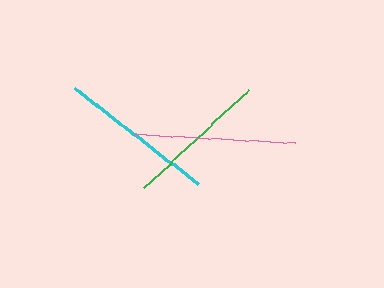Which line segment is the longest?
The pink line is the longest at approximately 161 pixels.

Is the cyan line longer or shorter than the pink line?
The pink line is longer than the cyan line.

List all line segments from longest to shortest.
From longest to shortest: pink, cyan, green.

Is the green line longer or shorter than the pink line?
The pink line is longer than the green line.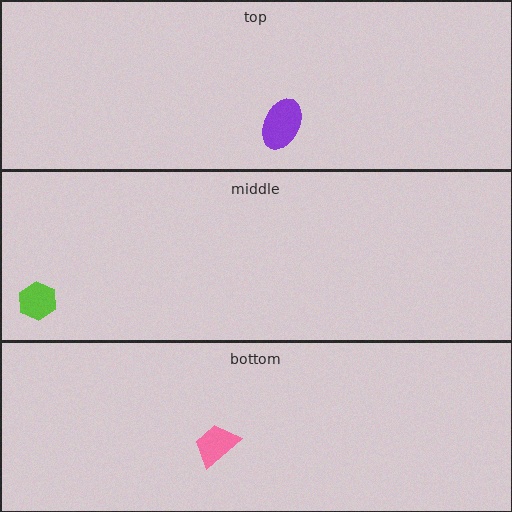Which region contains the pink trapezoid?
The bottom region.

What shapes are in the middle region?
The lime hexagon.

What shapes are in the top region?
The purple ellipse.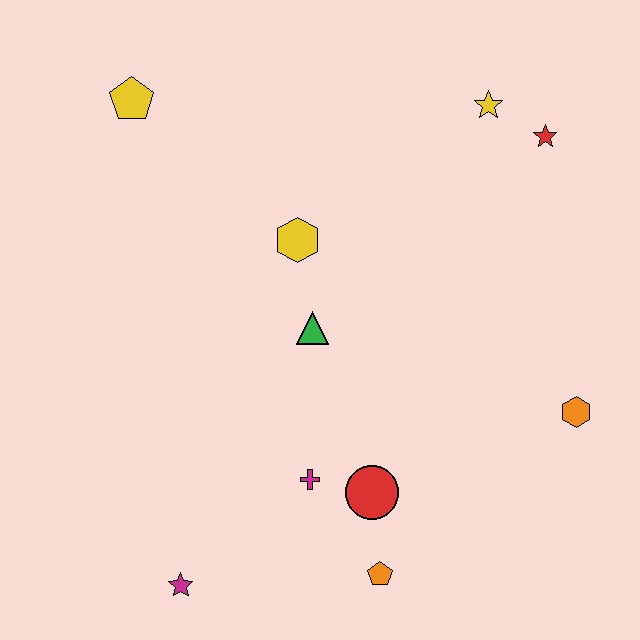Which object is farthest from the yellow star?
The magenta star is farthest from the yellow star.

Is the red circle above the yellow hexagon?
No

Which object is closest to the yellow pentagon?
The yellow hexagon is closest to the yellow pentagon.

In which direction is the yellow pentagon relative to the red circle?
The yellow pentagon is above the red circle.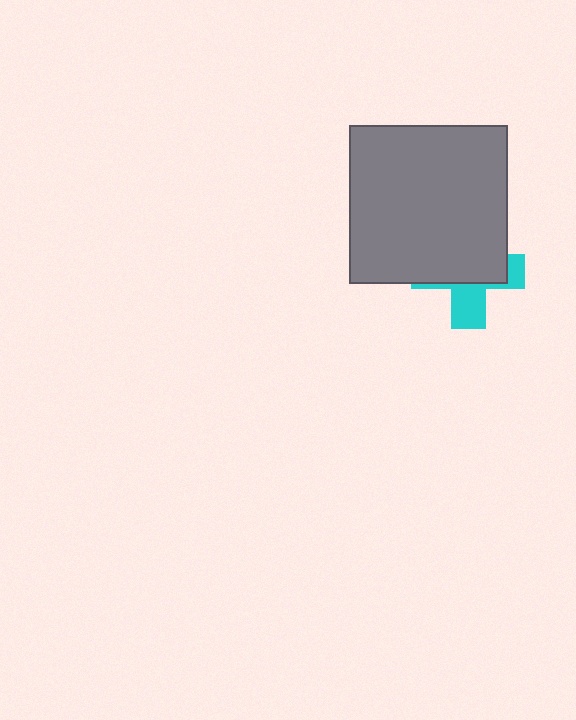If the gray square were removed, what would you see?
You would see the complete cyan cross.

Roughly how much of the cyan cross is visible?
A small part of it is visible (roughly 38%).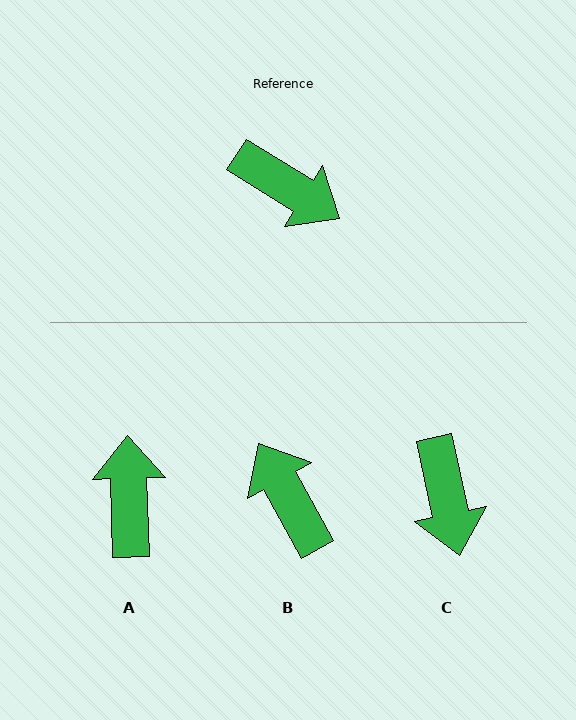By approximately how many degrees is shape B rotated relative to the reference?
Approximately 151 degrees counter-clockwise.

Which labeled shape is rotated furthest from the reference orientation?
B, about 151 degrees away.